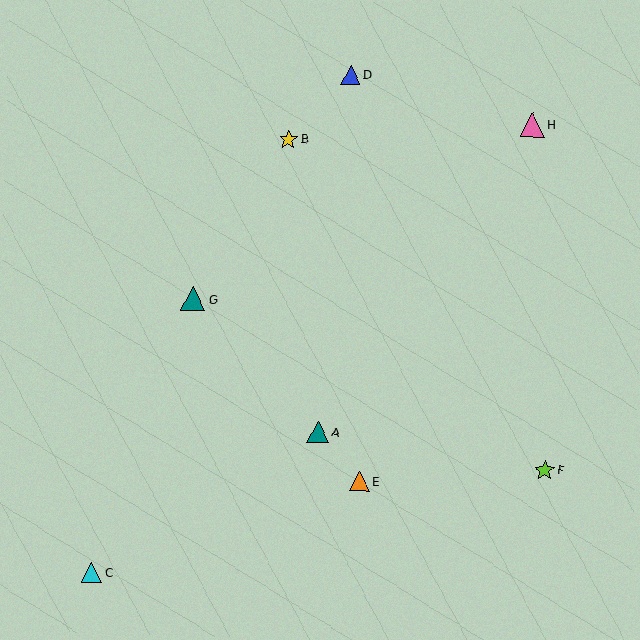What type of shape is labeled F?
Shape F is a lime star.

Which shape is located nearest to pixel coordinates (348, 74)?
The blue triangle (labeled D) at (351, 75) is nearest to that location.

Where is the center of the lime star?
The center of the lime star is at (545, 470).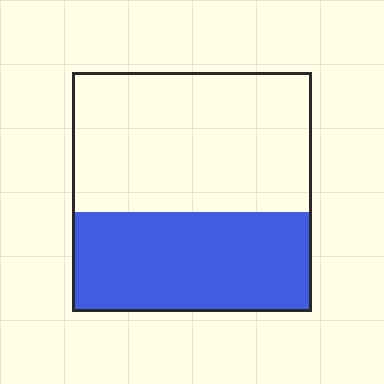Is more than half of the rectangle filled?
No.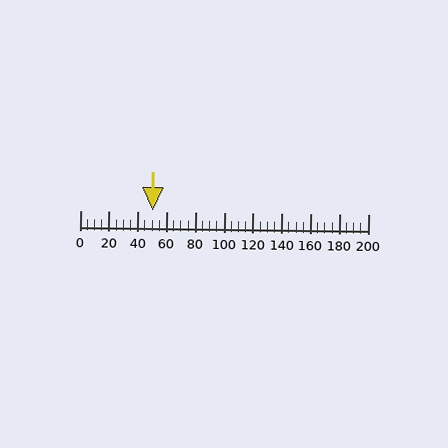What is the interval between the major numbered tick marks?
The major tick marks are spaced 20 units apart.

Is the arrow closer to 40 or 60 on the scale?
The arrow is closer to 60.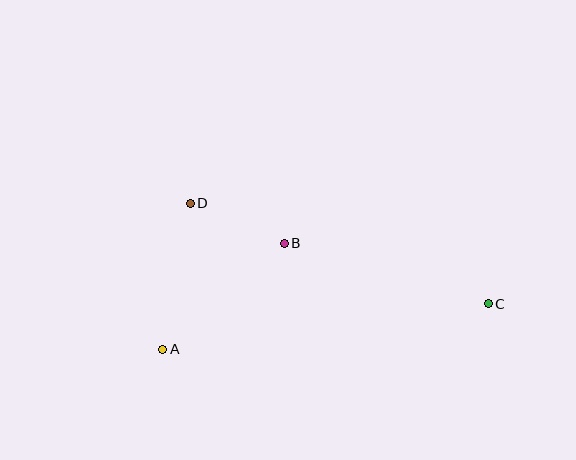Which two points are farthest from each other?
Points A and C are farthest from each other.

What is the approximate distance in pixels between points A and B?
The distance between A and B is approximately 161 pixels.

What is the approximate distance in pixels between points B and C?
The distance between B and C is approximately 213 pixels.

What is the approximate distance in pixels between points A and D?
The distance between A and D is approximately 148 pixels.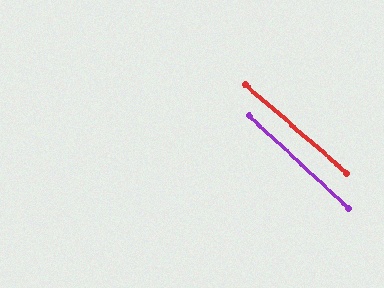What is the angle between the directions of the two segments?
Approximately 2 degrees.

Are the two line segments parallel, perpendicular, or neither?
Parallel — their directions differ by only 1.6°.